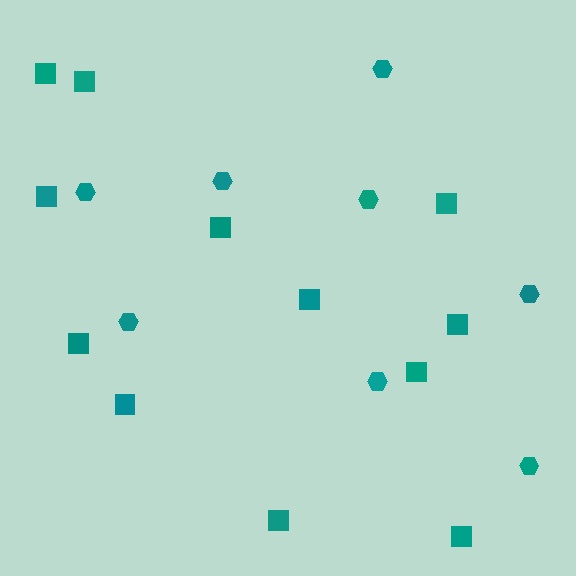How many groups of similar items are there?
There are 2 groups: one group of hexagons (8) and one group of squares (12).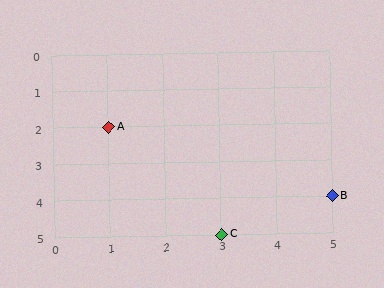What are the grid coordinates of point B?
Point B is at grid coordinates (5, 4).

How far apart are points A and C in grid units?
Points A and C are 2 columns and 3 rows apart (about 3.6 grid units diagonally).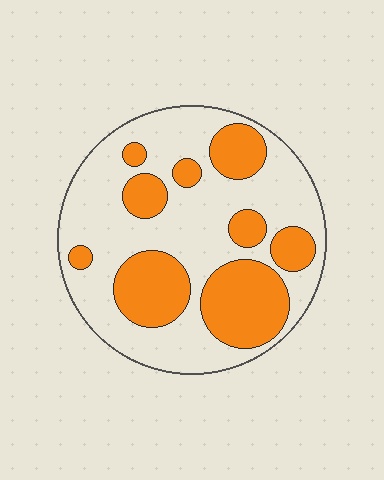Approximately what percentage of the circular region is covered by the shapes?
Approximately 35%.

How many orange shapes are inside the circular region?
9.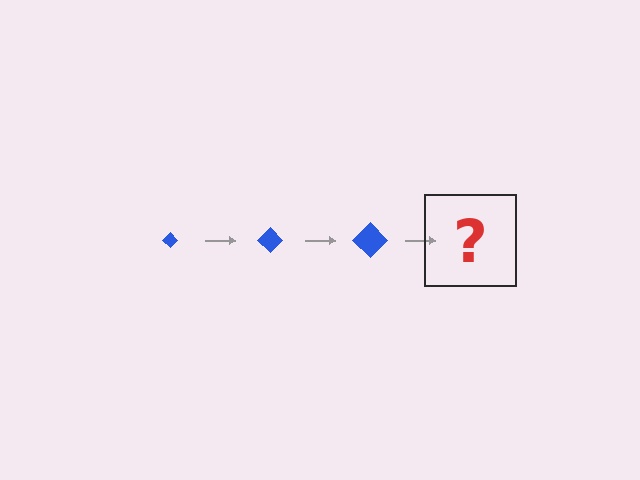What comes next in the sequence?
The next element should be a blue diamond, larger than the previous one.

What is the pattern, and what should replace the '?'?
The pattern is that the diamond gets progressively larger each step. The '?' should be a blue diamond, larger than the previous one.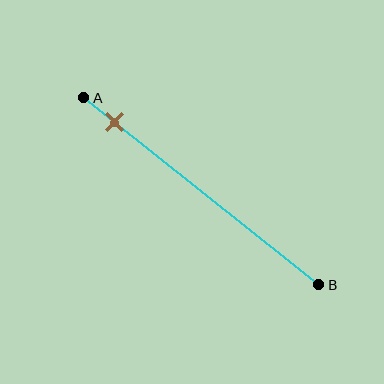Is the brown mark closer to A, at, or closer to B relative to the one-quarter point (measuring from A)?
The brown mark is closer to point A than the one-quarter point of segment AB.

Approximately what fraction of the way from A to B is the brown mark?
The brown mark is approximately 15% of the way from A to B.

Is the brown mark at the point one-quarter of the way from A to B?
No, the mark is at about 15% from A, not at the 25% one-quarter point.